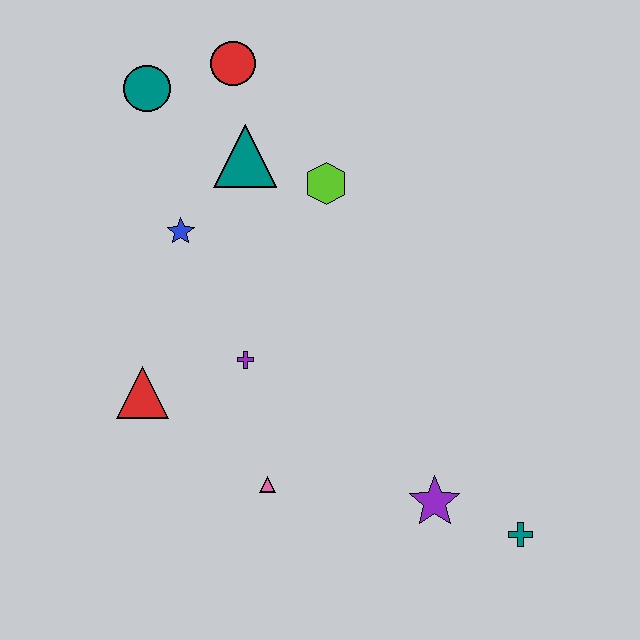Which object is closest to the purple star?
The teal cross is closest to the purple star.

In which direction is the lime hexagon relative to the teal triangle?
The lime hexagon is to the right of the teal triangle.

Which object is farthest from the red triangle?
The teal cross is farthest from the red triangle.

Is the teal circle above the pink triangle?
Yes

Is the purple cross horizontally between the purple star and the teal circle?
Yes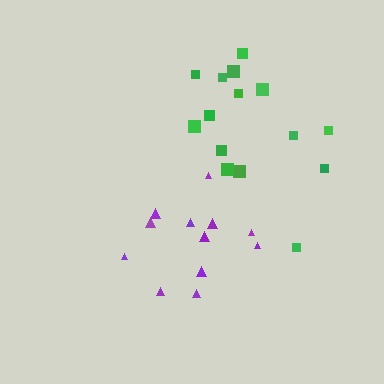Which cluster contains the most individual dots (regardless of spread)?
Green (15).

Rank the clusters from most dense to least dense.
purple, green.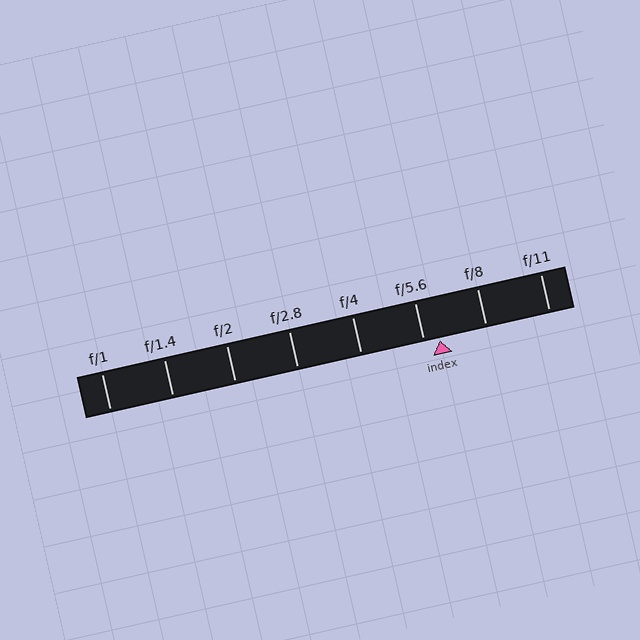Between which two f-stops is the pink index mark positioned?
The index mark is between f/5.6 and f/8.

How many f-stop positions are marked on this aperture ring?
There are 8 f-stop positions marked.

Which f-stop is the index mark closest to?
The index mark is closest to f/5.6.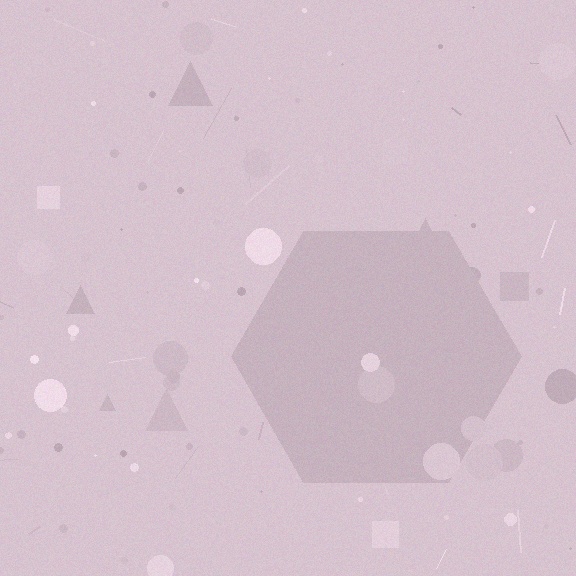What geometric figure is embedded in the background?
A hexagon is embedded in the background.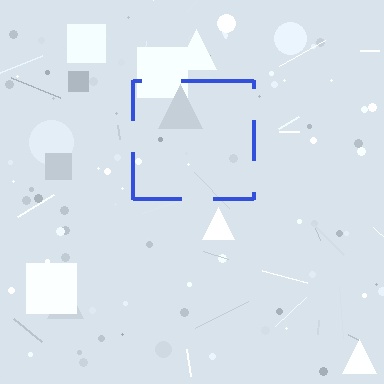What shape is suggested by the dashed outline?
The dashed outline suggests a square.